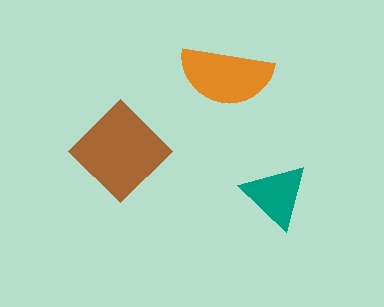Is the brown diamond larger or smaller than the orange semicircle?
Larger.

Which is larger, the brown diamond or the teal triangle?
The brown diamond.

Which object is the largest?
The brown diamond.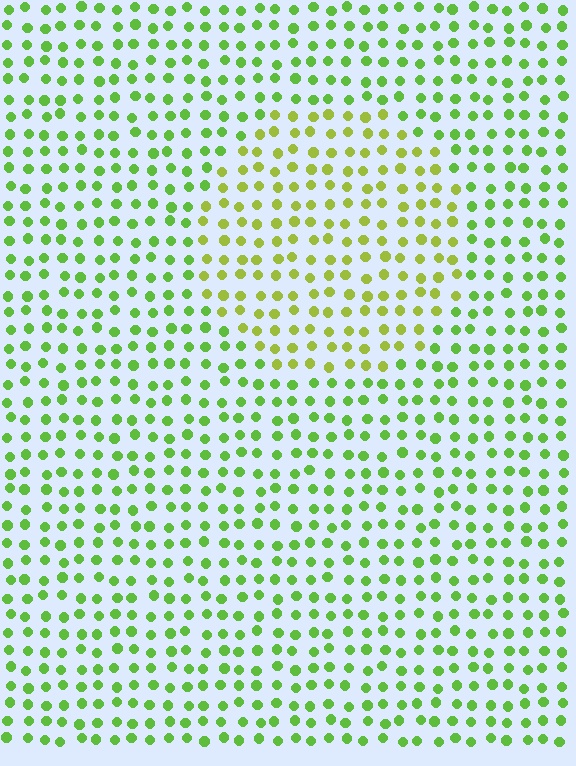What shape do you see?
I see a circle.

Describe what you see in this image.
The image is filled with small lime elements in a uniform arrangement. A circle-shaped region is visible where the elements are tinted to a slightly different hue, forming a subtle color boundary.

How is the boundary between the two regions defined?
The boundary is defined purely by a slight shift in hue (about 29 degrees). Spacing, size, and orientation are identical on both sides.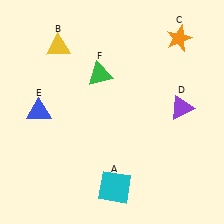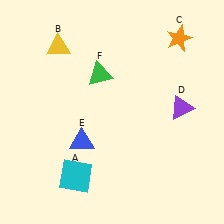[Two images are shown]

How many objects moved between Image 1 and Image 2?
2 objects moved between the two images.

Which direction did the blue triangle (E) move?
The blue triangle (E) moved right.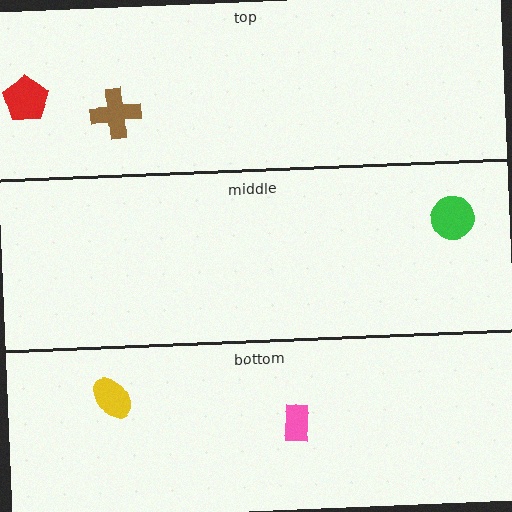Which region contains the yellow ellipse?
The bottom region.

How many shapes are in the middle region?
1.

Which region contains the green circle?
The middle region.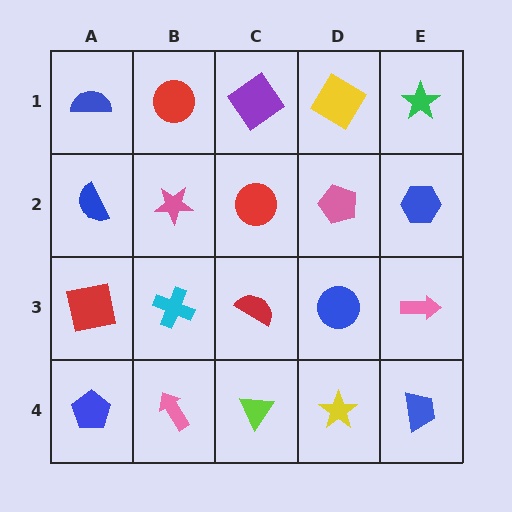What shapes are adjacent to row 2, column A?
A blue semicircle (row 1, column A), a red square (row 3, column A), a pink star (row 2, column B).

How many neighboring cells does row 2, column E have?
3.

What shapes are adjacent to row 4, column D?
A blue circle (row 3, column D), a lime triangle (row 4, column C), a blue trapezoid (row 4, column E).